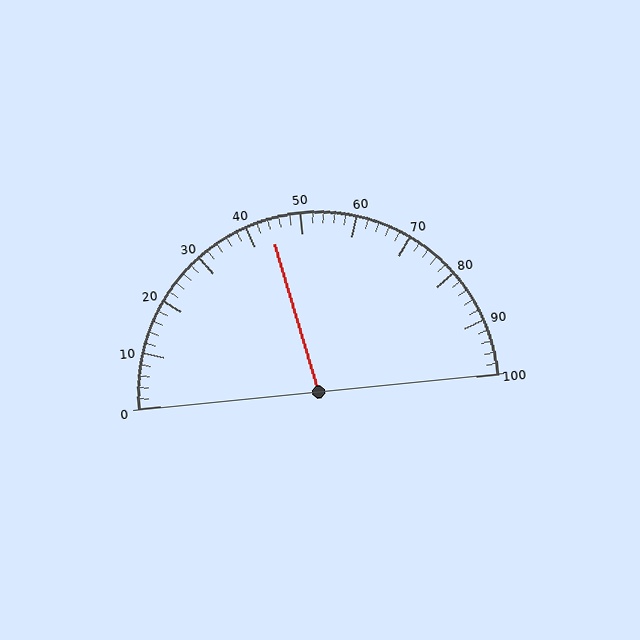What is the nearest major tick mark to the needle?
The nearest major tick mark is 40.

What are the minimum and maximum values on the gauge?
The gauge ranges from 0 to 100.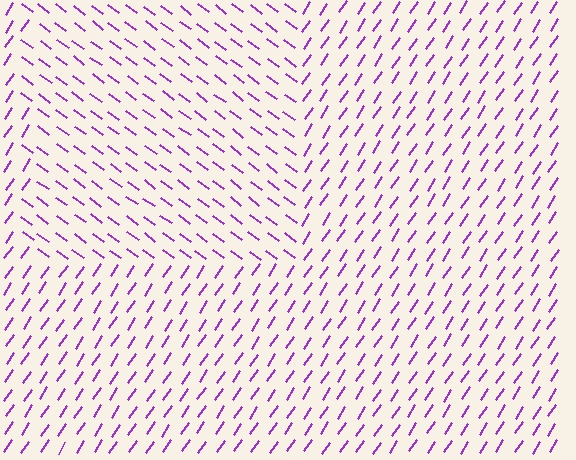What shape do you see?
I see a rectangle.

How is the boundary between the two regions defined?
The boundary is defined purely by a change in line orientation (approximately 87 degrees difference). All lines are the same color and thickness.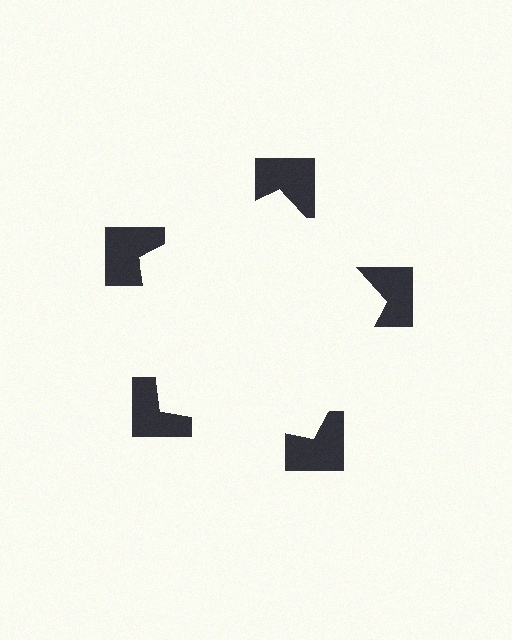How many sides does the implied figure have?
5 sides.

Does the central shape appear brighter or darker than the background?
It typically appears slightly brighter than the background, even though no actual brightness change is drawn.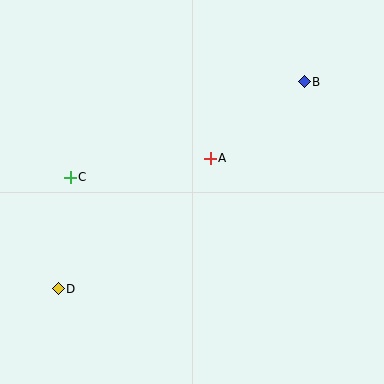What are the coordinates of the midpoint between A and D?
The midpoint between A and D is at (134, 223).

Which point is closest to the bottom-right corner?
Point A is closest to the bottom-right corner.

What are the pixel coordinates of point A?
Point A is at (210, 158).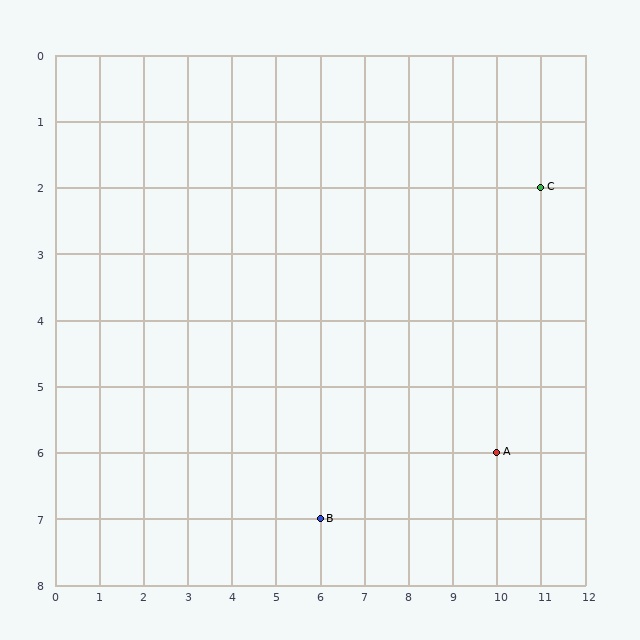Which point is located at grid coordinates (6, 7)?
Point B is at (6, 7).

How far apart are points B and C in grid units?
Points B and C are 5 columns and 5 rows apart (about 7.1 grid units diagonally).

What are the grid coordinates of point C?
Point C is at grid coordinates (11, 2).